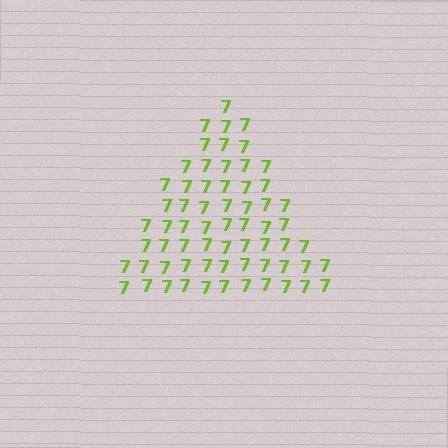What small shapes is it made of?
It is made of small digit 7's.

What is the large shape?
The large shape is a triangle.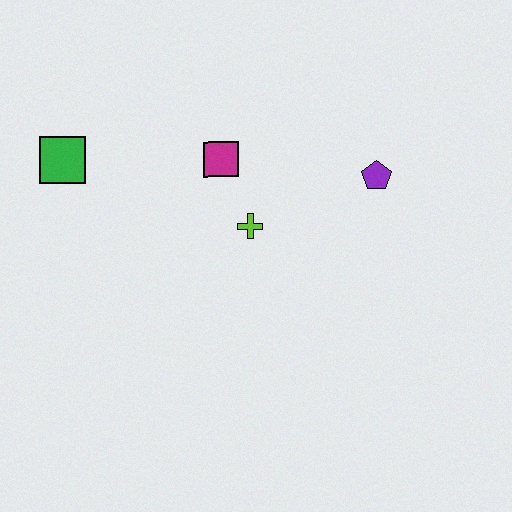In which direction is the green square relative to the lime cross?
The green square is to the left of the lime cross.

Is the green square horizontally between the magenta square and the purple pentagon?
No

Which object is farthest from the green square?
The purple pentagon is farthest from the green square.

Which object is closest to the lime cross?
The magenta square is closest to the lime cross.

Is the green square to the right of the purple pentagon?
No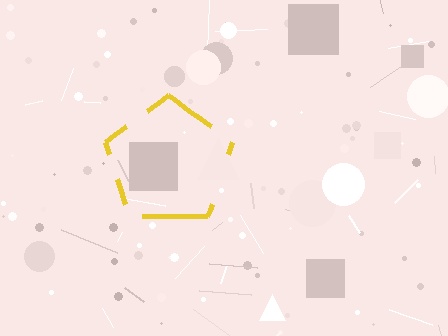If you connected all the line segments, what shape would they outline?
They would outline a pentagon.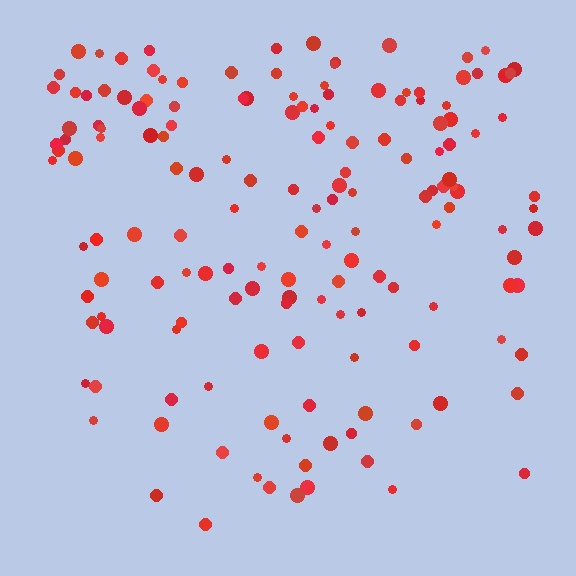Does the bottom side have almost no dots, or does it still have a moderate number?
Still a moderate number, just noticeably fewer than the top.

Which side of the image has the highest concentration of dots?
The top.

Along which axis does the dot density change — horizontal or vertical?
Vertical.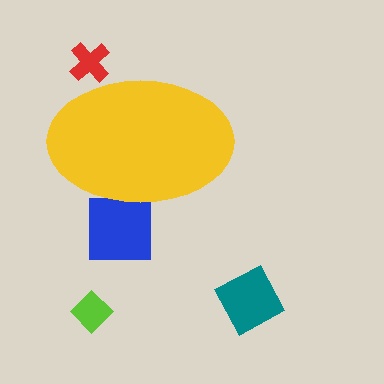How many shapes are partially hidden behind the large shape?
2 shapes are partially hidden.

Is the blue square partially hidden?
Yes, the blue square is partially hidden behind the yellow ellipse.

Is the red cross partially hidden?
Yes, the red cross is partially hidden behind the yellow ellipse.